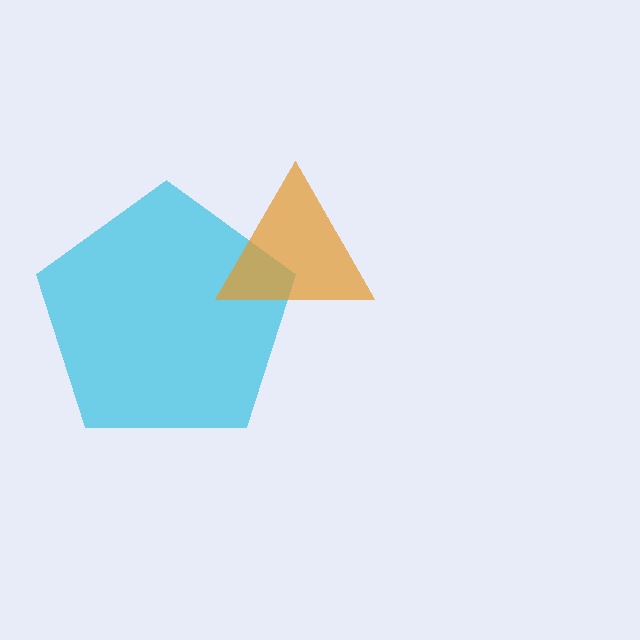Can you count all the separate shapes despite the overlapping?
Yes, there are 2 separate shapes.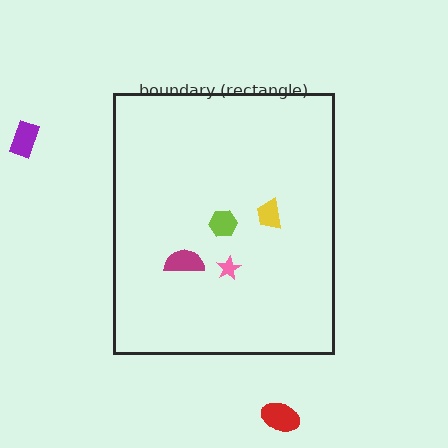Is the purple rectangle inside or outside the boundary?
Outside.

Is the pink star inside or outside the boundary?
Inside.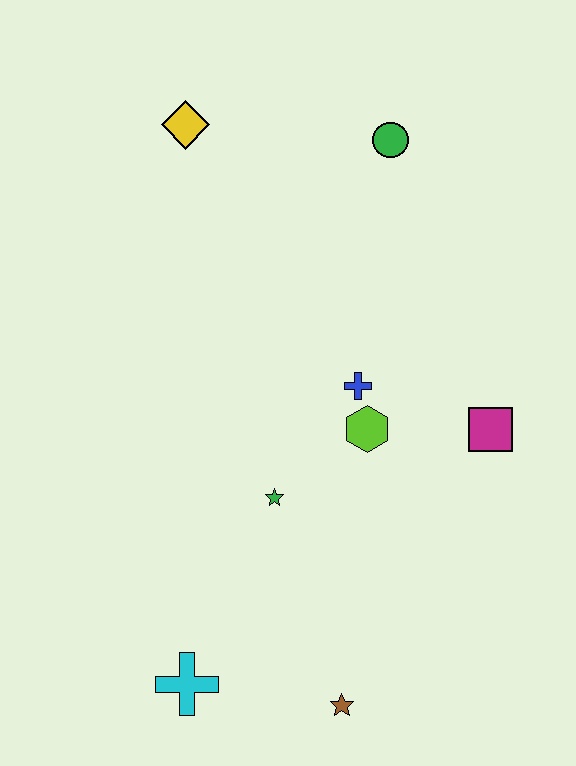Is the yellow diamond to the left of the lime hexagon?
Yes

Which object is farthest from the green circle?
The cyan cross is farthest from the green circle.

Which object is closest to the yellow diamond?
The green circle is closest to the yellow diamond.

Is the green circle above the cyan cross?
Yes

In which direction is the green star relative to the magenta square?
The green star is to the left of the magenta square.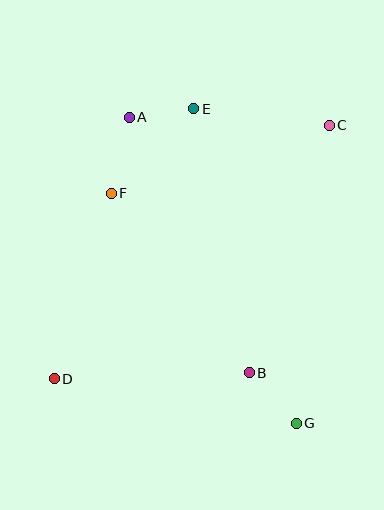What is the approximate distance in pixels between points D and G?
The distance between D and G is approximately 246 pixels.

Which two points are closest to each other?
Points A and E are closest to each other.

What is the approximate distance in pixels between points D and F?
The distance between D and F is approximately 194 pixels.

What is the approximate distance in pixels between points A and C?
The distance between A and C is approximately 200 pixels.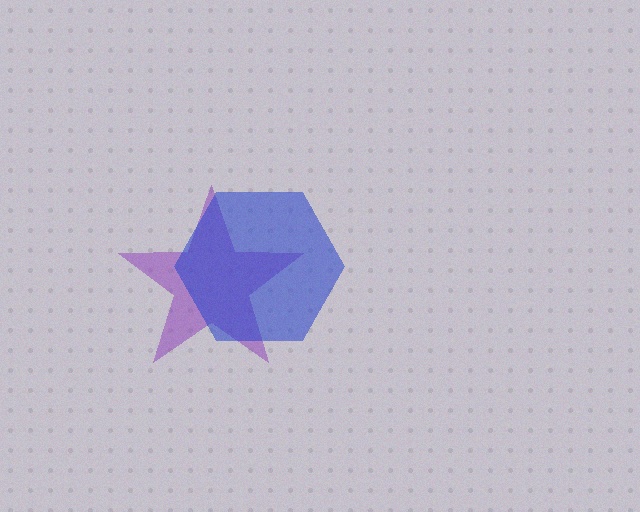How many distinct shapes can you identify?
There are 2 distinct shapes: a purple star, a blue hexagon.